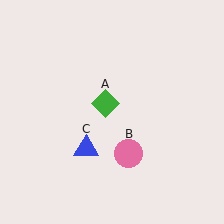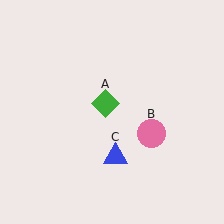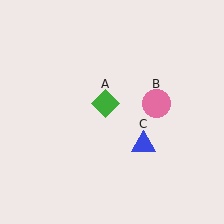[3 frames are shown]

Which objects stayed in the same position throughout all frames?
Green diamond (object A) remained stationary.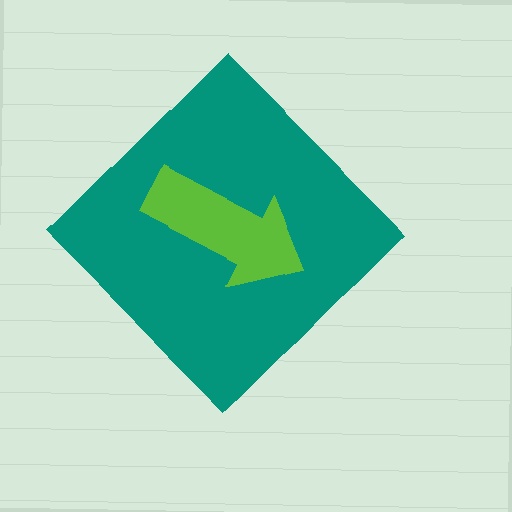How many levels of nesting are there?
2.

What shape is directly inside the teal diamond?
The lime arrow.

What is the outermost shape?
The teal diamond.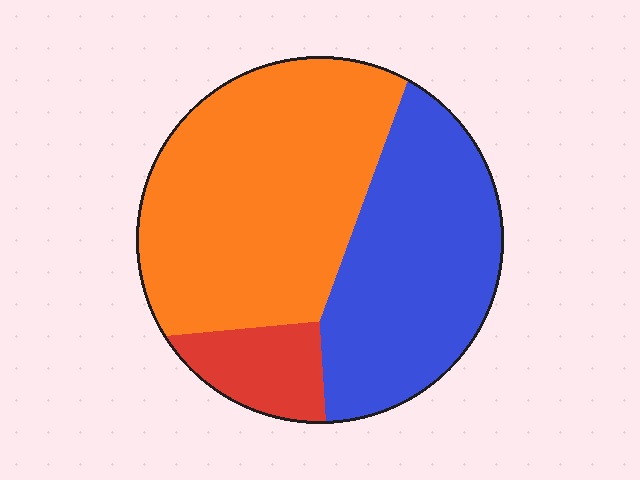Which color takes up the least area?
Red, at roughly 10%.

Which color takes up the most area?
Orange, at roughly 50%.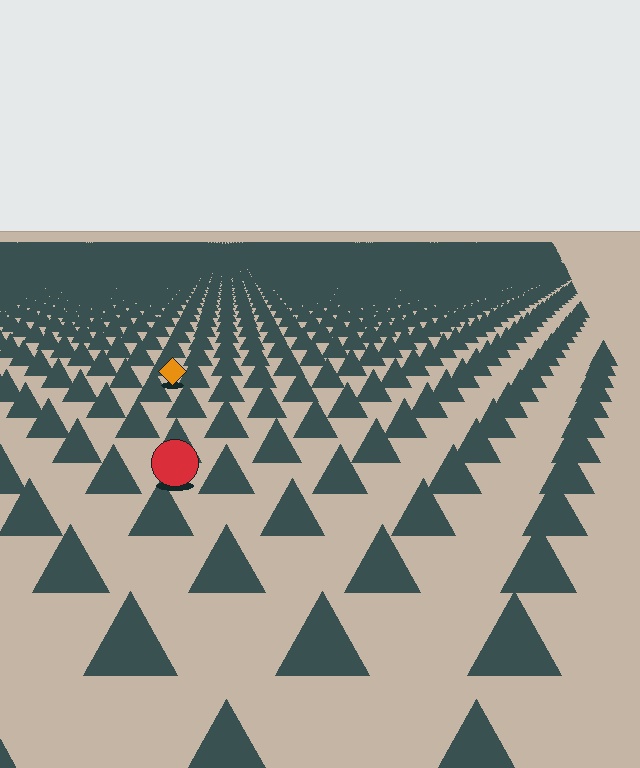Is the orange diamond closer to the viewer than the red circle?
No. The red circle is closer — you can tell from the texture gradient: the ground texture is coarser near it.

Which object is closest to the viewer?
The red circle is closest. The texture marks near it are larger and more spread out.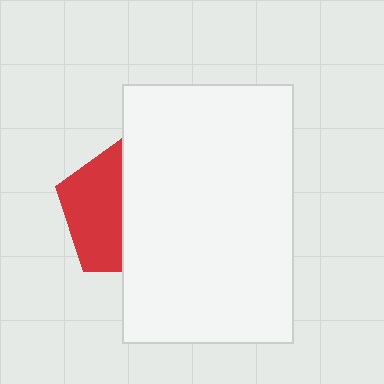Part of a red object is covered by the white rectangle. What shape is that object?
It is a pentagon.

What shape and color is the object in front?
The object in front is a white rectangle.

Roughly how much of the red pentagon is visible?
A small part of it is visible (roughly 44%).